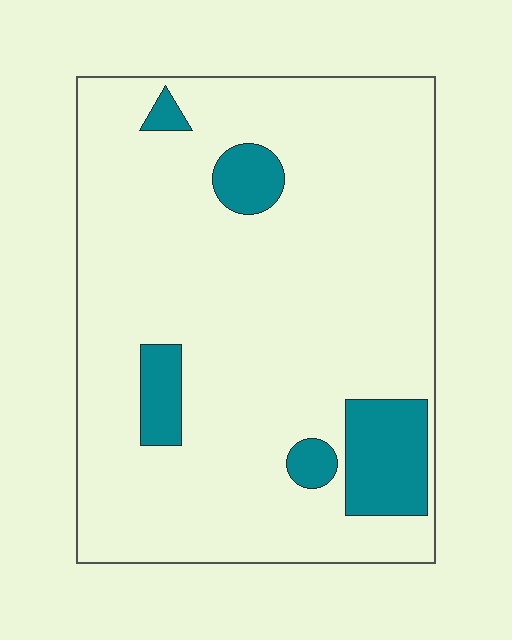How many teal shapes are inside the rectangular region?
5.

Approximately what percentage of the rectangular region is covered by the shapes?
Approximately 10%.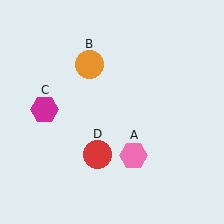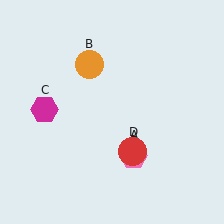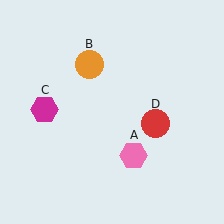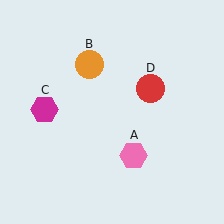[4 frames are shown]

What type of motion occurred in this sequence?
The red circle (object D) rotated counterclockwise around the center of the scene.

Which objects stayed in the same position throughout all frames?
Pink hexagon (object A) and orange circle (object B) and magenta hexagon (object C) remained stationary.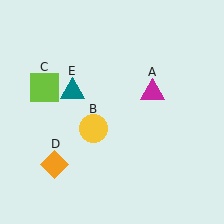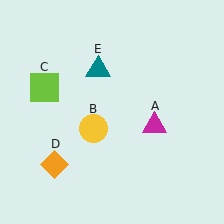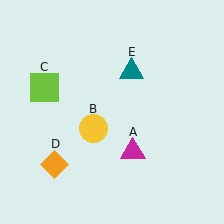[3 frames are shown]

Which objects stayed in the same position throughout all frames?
Yellow circle (object B) and lime square (object C) and orange diamond (object D) remained stationary.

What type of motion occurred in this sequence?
The magenta triangle (object A), teal triangle (object E) rotated clockwise around the center of the scene.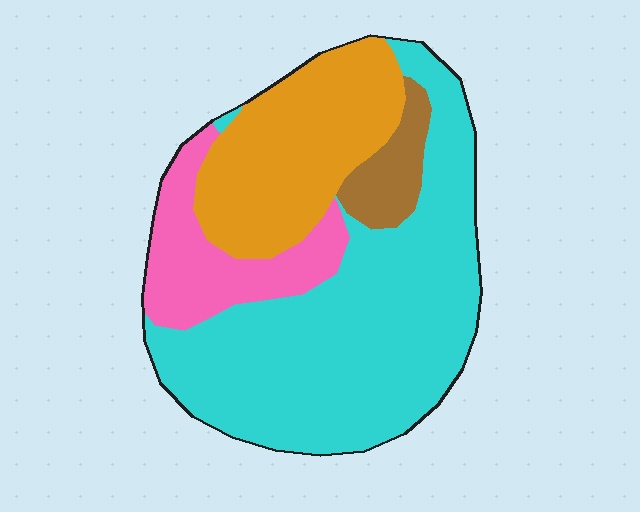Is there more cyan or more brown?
Cyan.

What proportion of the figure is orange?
Orange covers roughly 25% of the figure.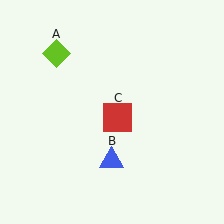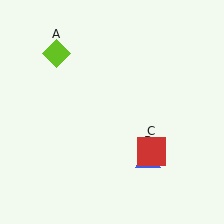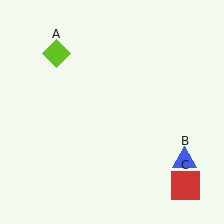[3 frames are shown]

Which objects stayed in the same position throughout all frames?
Lime diamond (object A) remained stationary.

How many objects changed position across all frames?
2 objects changed position: blue triangle (object B), red square (object C).